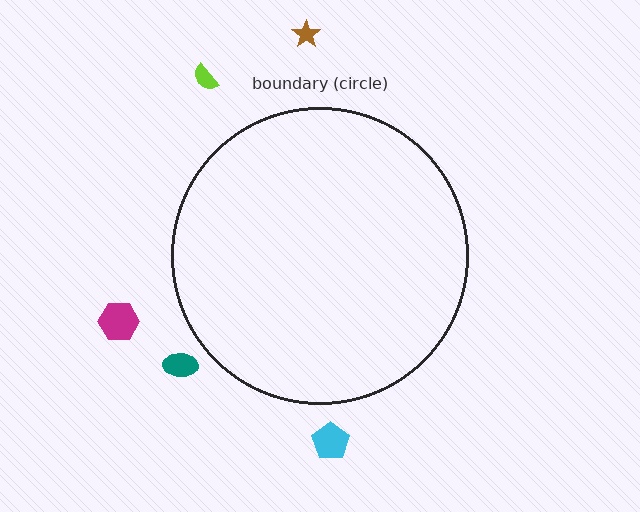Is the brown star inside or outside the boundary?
Outside.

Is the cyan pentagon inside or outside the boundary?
Outside.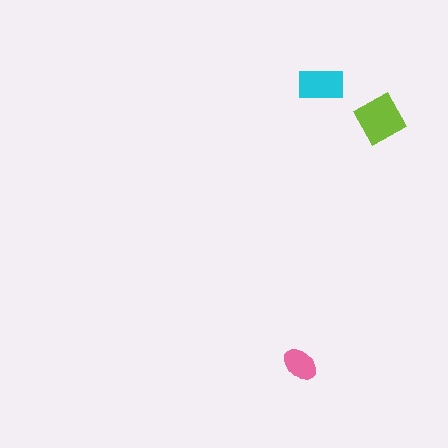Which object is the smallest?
The pink ellipse.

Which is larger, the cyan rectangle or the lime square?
The lime square.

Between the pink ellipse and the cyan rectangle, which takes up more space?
The cyan rectangle.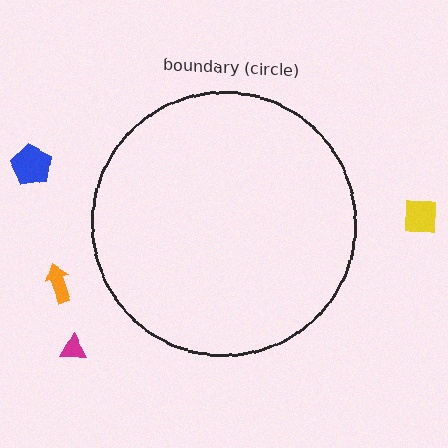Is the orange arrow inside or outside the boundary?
Outside.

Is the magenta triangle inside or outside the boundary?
Outside.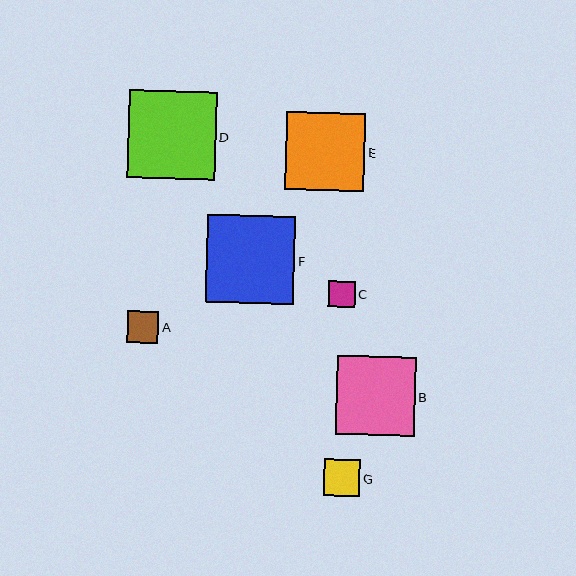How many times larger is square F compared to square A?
Square F is approximately 2.8 times the size of square A.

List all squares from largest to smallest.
From largest to smallest: F, D, B, E, G, A, C.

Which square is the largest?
Square F is the largest with a size of approximately 88 pixels.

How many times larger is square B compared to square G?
Square B is approximately 2.1 times the size of square G.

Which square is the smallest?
Square C is the smallest with a size of approximately 26 pixels.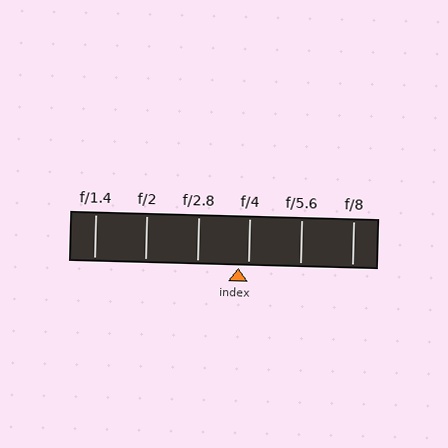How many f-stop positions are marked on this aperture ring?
There are 6 f-stop positions marked.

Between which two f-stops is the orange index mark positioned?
The index mark is between f/2.8 and f/4.